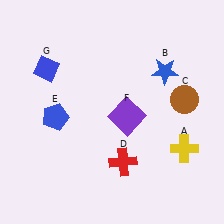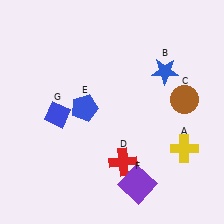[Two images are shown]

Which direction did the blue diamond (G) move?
The blue diamond (G) moved down.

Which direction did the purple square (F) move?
The purple square (F) moved down.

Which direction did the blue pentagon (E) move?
The blue pentagon (E) moved right.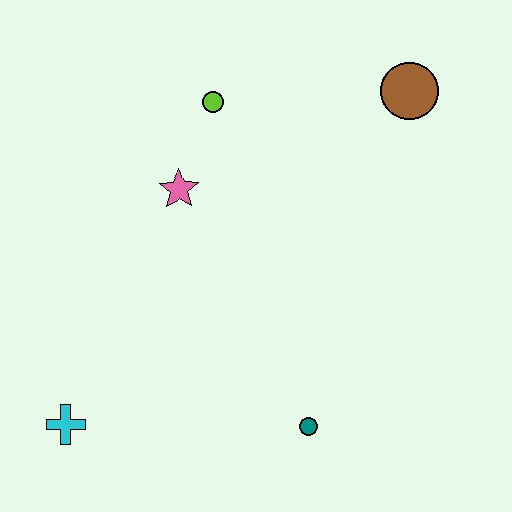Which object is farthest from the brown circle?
The cyan cross is farthest from the brown circle.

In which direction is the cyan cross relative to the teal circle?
The cyan cross is to the left of the teal circle.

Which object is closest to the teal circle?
The cyan cross is closest to the teal circle.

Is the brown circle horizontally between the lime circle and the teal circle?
No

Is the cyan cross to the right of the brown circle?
No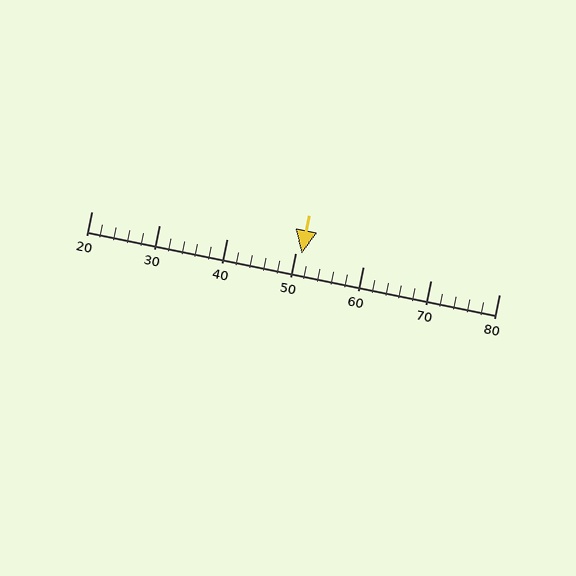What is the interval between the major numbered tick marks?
The major tick marks are spaced 10 units apart.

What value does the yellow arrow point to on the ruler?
The yellow arrow points to approximately 51.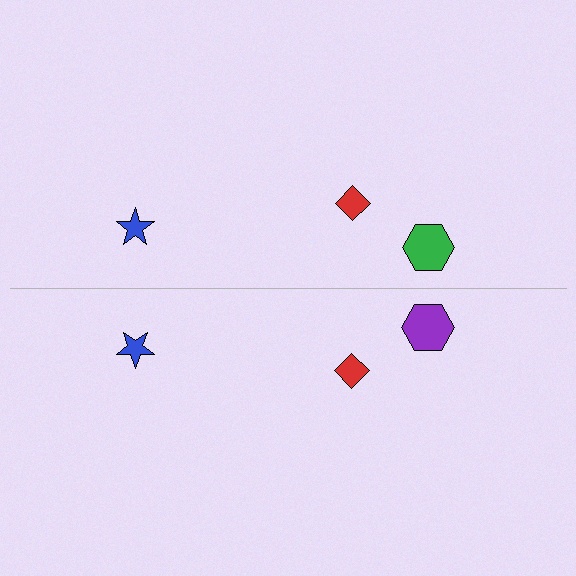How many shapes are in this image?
There are 6 shapes in this image.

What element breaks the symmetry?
The purple hexagon on the bottom side breaks the symmetry — its mirror counterpart is green.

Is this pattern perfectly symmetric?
No, the pattern is not perfectly symmetric. The purple hexagon on the bottom side breaks the symmetry — its mirror counterpart is green.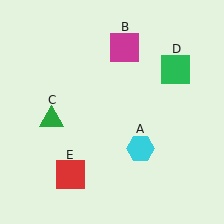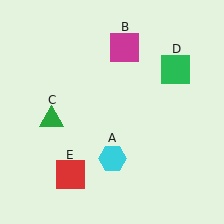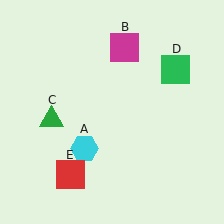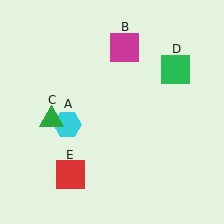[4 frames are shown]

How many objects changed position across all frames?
1 object changed position: cyan hexagon (object A).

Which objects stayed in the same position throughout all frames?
Magenta square (object B) and green triangle (object C) and green square (object D) and red square (object E) remained stationary.